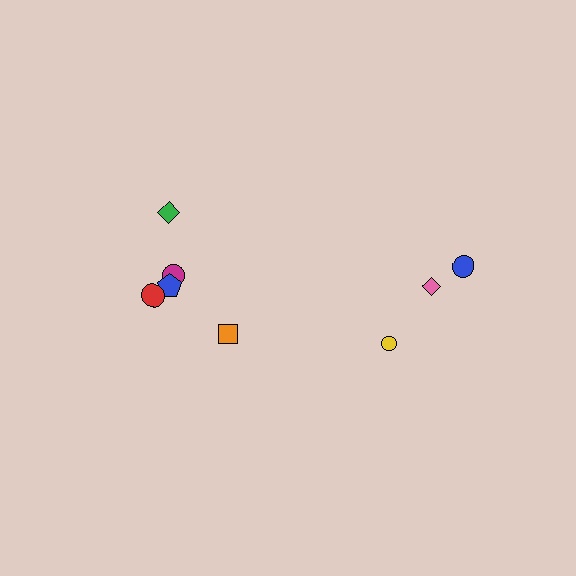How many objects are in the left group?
There are 5 objects.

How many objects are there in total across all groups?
There are 8 objects.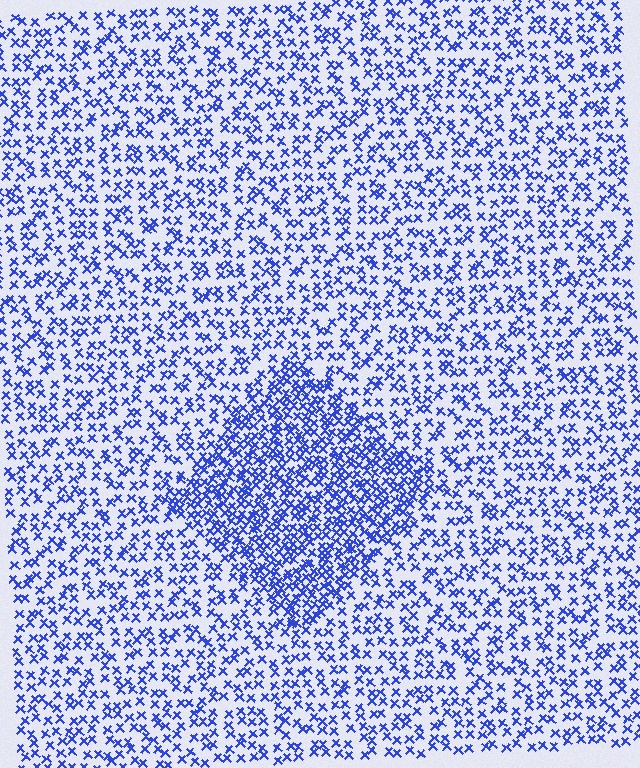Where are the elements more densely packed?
The elements are more densely packed inside the diamond boundary.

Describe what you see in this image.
The image contains small blue elements arranged at two different densities. A diamond-shaped region is visible where the elements are more densely packed than the surrounding area.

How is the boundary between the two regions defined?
The boundary is defined by a change in element density (approximately 2.0x ratio). All elements are the same color, size, and shape.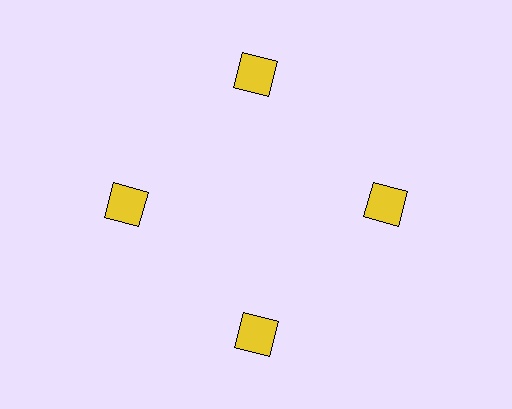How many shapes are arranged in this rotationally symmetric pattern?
There are 4 shapes, arranged in 4 groups of 1.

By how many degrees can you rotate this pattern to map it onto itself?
The pattern maps onto itself every 90 degrees of rotation.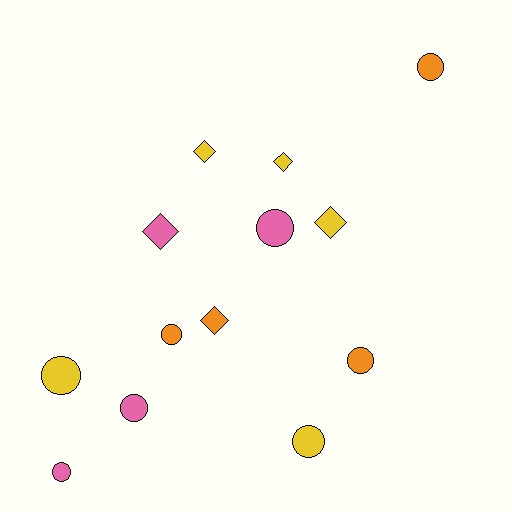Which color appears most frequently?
Yellow, with 5 objects.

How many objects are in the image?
There are 13 objects.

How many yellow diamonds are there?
There are 3 yellow diamonds.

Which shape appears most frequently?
Circle, with 8 objects.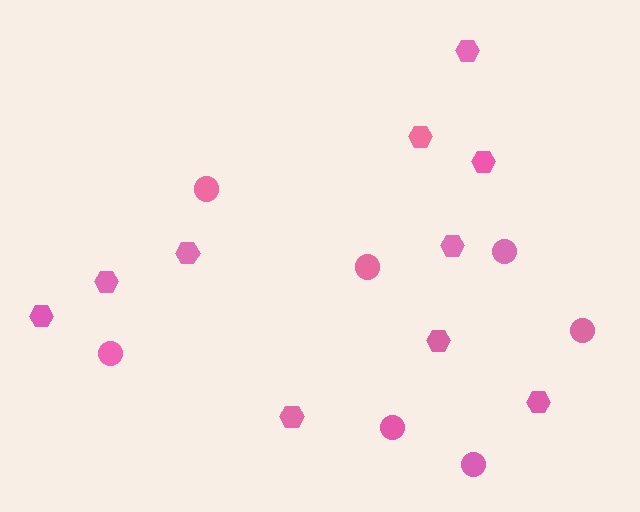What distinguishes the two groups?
There are 2 groups: one group of circles (7) and one group of hexagons (10).